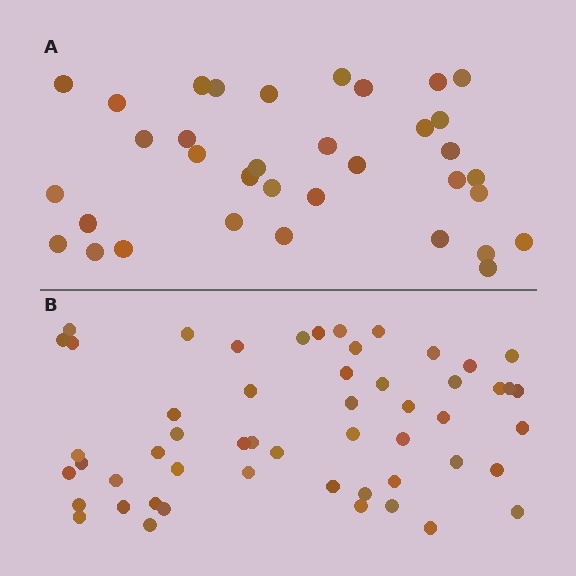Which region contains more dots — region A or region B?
Region B (the bottom region) has more dots.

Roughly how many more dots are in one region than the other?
Region B has approximately 20 more dots than region A.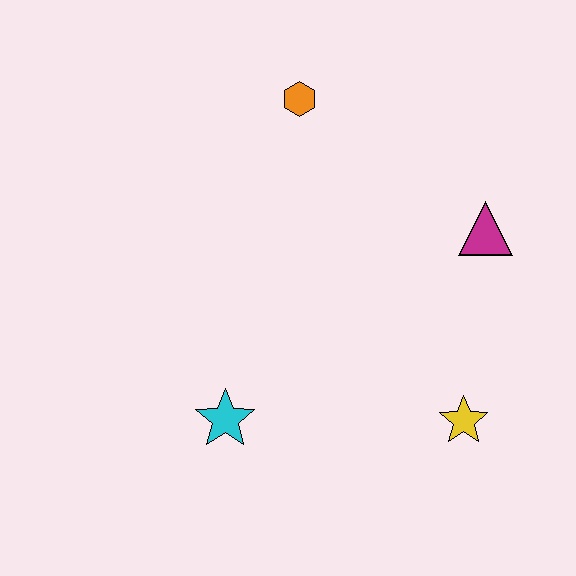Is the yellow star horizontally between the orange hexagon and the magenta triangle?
Yes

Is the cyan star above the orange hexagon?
No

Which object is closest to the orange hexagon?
The magenta triangle is closest to the orange hexagon.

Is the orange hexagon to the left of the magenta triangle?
Yes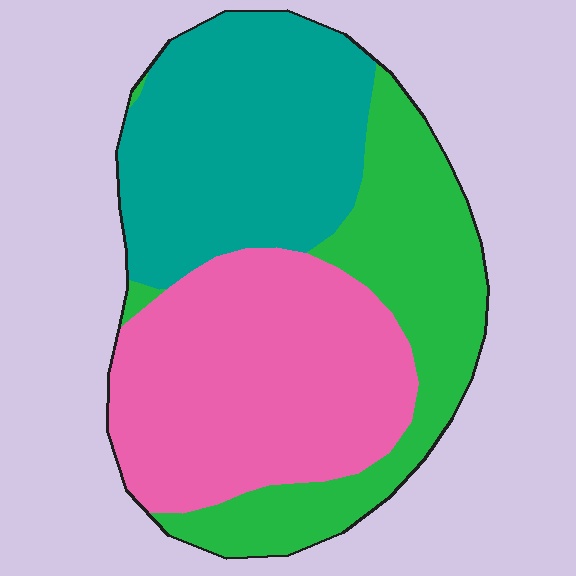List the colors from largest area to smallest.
From largest to smallest: pink, teal, green.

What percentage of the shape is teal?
Teal takes up about one third (1/3) of the shape.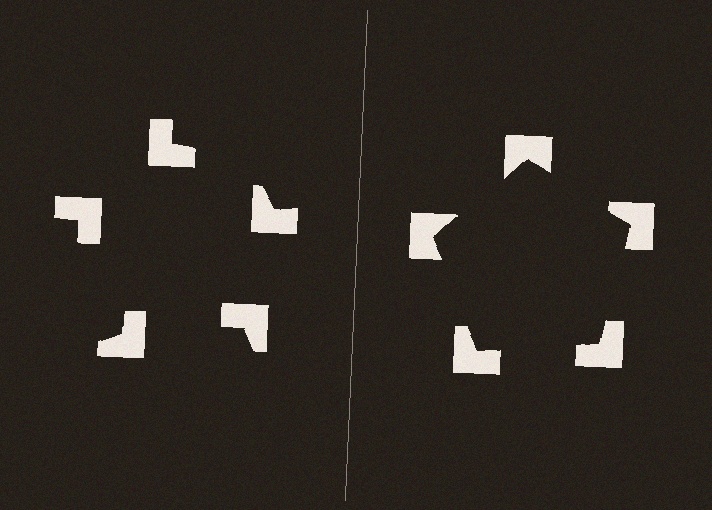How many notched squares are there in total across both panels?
10 — 5 on each side.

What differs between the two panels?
The notched squares are positioned identically on both sides; only the wedge orientations differ. On the right they align to a pentagon; on the left they are misaligned.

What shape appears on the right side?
An illusory pentagon.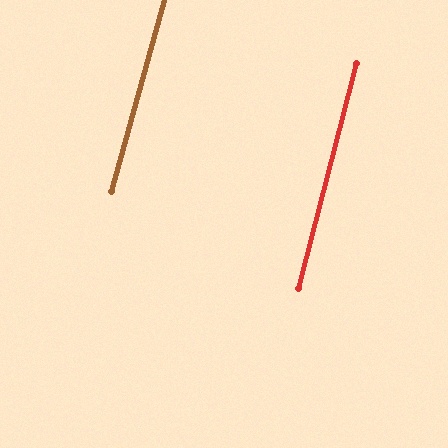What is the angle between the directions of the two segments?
Approximately 1 degree.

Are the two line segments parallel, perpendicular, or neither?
Parallel — their directions differ by only 1.1°.